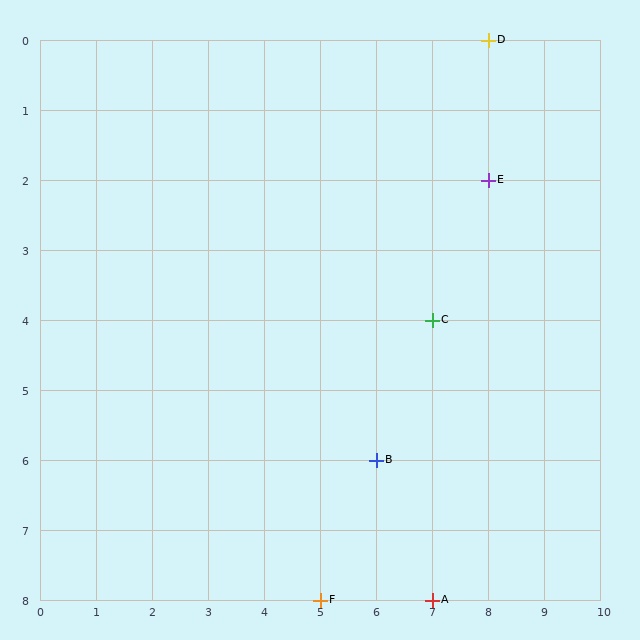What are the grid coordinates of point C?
Point C is at grid coordinates (7, 4).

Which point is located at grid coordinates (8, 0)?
Point D is at (8, 0).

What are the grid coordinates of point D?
Point D is at grid coordinates (8, 0).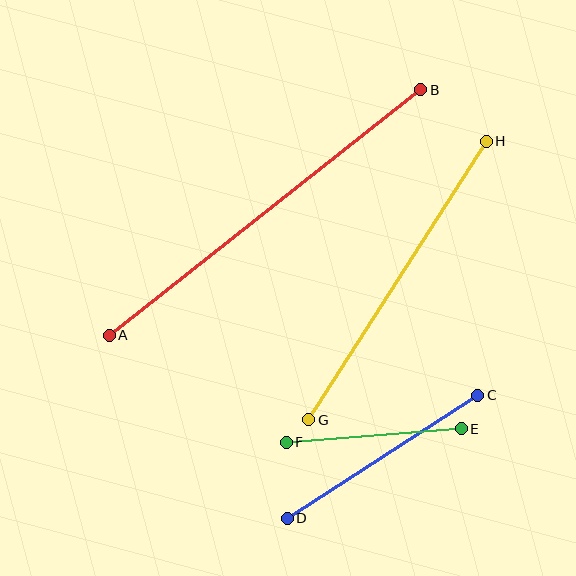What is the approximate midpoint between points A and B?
The midpoint is at approximately (265, 213) pixels.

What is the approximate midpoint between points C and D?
The midpoint is at approximately (382, 457) pixels.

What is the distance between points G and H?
The distance is approximately 330 pixels.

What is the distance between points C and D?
The distance is approximately 227 pixels.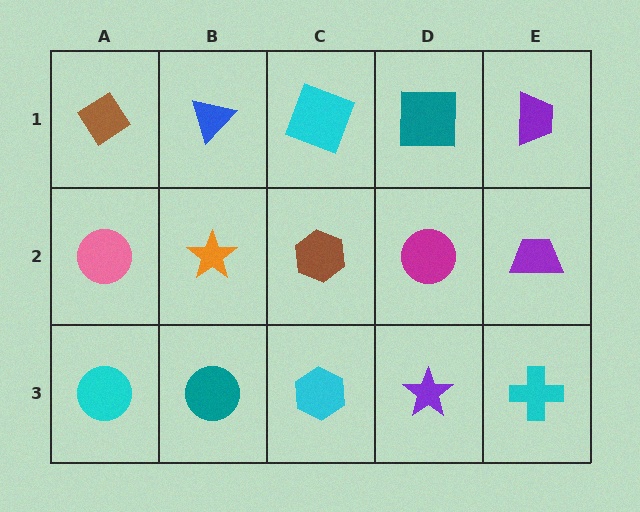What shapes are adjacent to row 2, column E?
A purple trapezoid (row 1, column E), a cyan cross (row 3, column E), a magenta circle (row 2, column D).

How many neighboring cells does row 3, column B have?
3.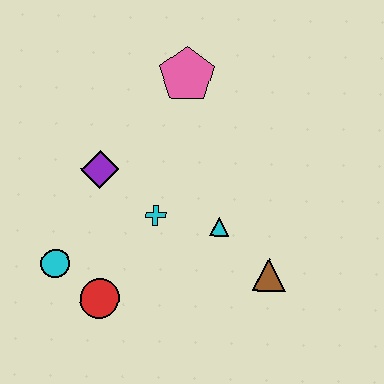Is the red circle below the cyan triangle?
Yes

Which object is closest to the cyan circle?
The red circle is closest to the cyan circle.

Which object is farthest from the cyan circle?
The pink pentagon is farthest from the cyan circle.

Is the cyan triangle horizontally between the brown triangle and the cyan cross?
Yes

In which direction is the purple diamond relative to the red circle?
The purple diamond is above the red circle.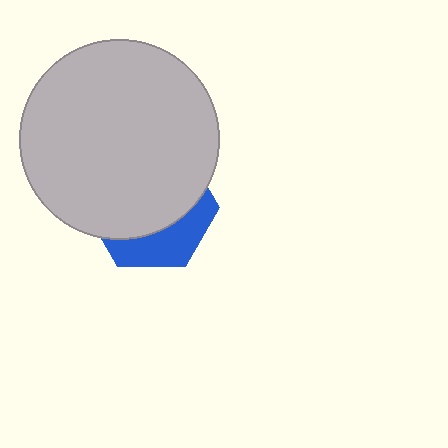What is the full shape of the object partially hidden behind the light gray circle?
The partially hidden object is a blue hexagon.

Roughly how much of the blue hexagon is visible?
A small part of it is visible (roughly 32%).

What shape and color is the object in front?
The object in front is a light gray circle.